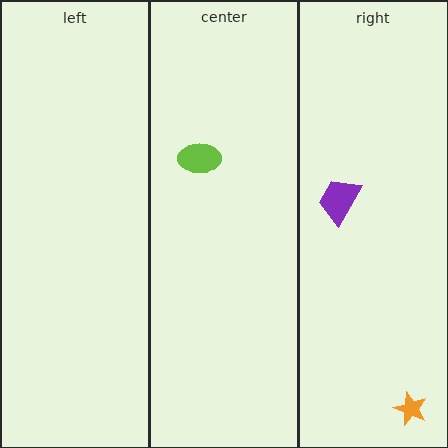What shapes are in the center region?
The lime ellipse.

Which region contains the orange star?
The right region.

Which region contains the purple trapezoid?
The right region.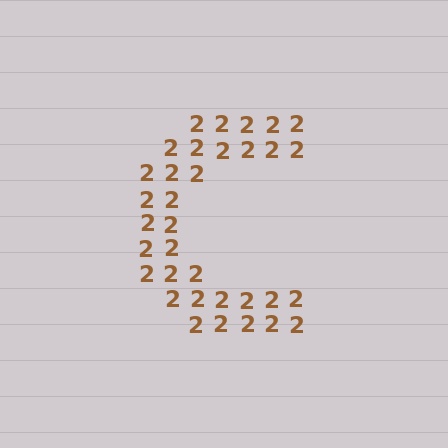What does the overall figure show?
The overall figure shows the letter C.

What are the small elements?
The small elements are digit 2's.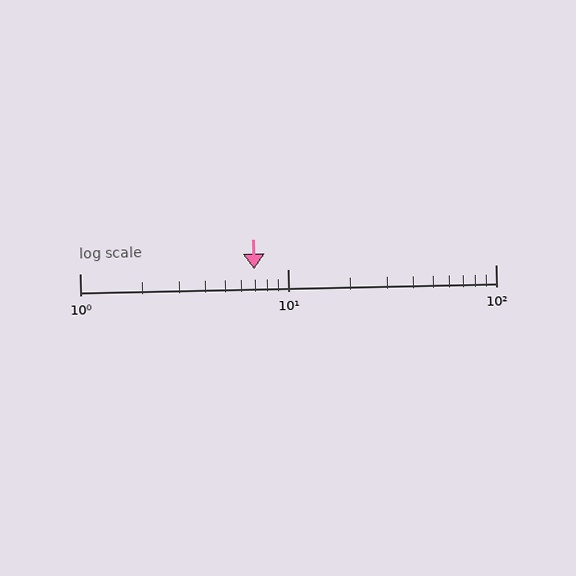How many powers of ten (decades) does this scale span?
The scale spans 2 decades, from 1 to 100.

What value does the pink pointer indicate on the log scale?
The pointer indicates approximately 6.9.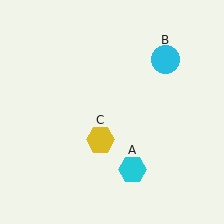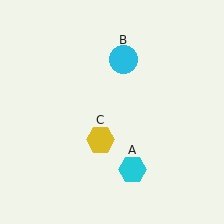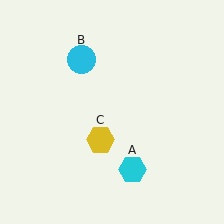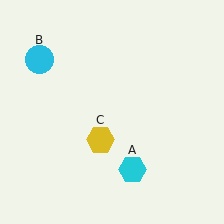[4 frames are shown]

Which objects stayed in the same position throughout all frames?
Cyan hexagon (object A) and yellow hexagon (object C) remained stationary.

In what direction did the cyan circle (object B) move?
The cyan circle (object B) moved left.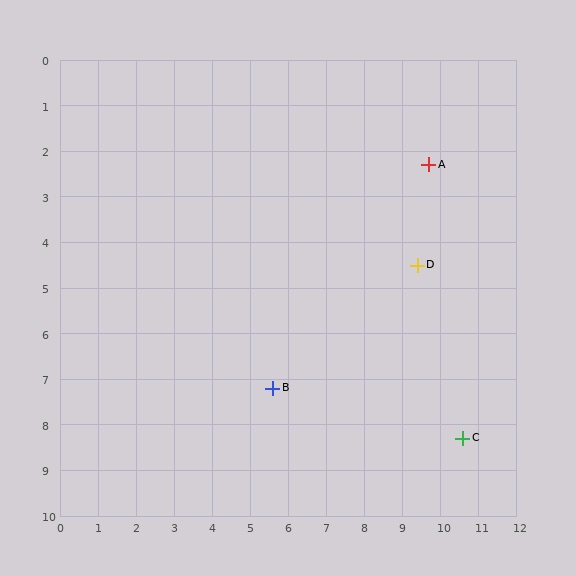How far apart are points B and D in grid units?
Points B and D are about 4.7 grid units apart.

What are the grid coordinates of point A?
Point A is at approximately (9.7, 2.3).